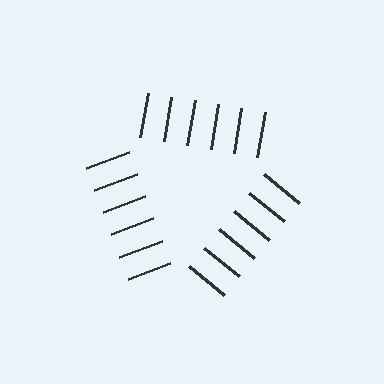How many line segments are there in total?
18 — 6 along each of the 3 edges.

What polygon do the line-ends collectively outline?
An illusory triangle — the line segments terminate on its edges but no continuous stroke is drawn.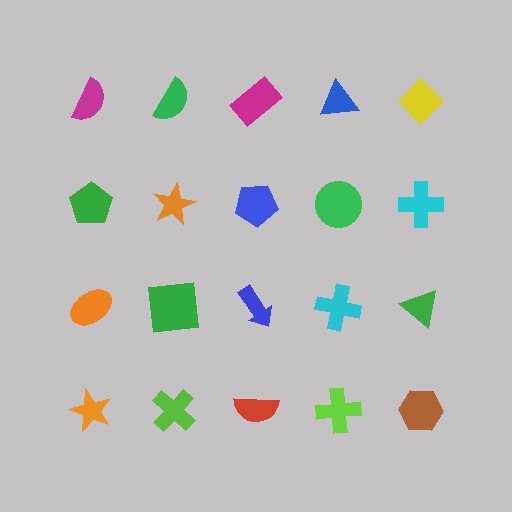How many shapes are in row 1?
5 shapes.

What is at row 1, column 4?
A blue triangle.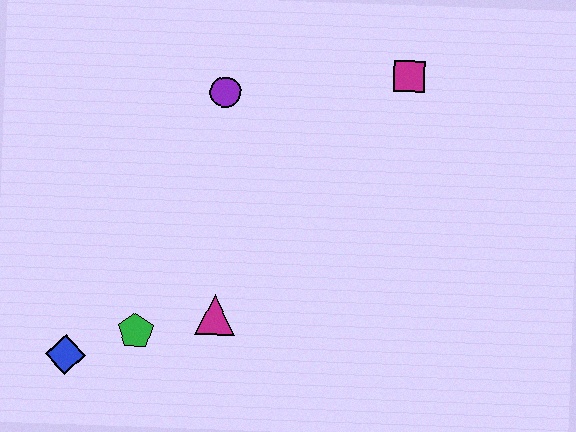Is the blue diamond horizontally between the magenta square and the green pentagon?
No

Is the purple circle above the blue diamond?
Yes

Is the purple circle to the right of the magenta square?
No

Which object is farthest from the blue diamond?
The magenta square is farthest from the blue diamond.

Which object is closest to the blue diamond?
The green pentagon is closest to the blue diamond.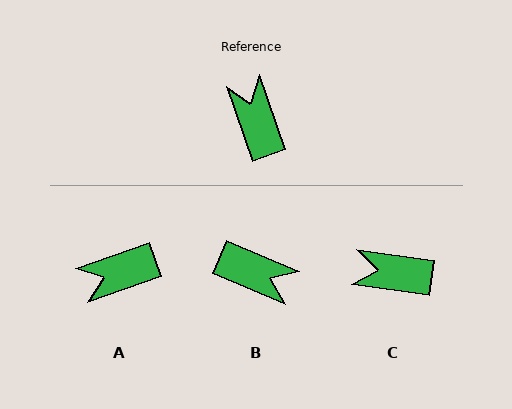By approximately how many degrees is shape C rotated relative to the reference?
Approximately 63 degrees counter-clockwise.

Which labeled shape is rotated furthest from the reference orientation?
B, about 133 degrees away.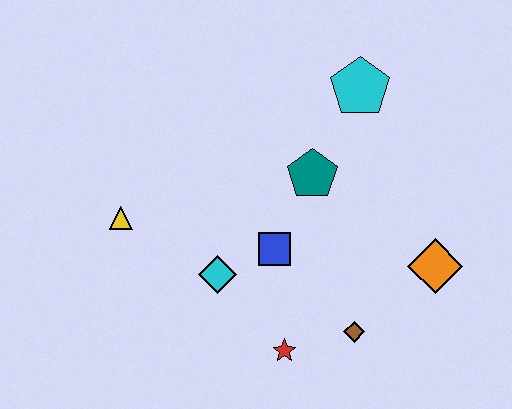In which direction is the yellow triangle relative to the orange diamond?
The yellow triangle is to the left of the orange diamond.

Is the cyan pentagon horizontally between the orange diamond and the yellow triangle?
Yes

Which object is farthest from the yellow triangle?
The orange diamond is farthest from the yellow triangle.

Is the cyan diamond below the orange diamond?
Yes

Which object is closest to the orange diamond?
The brown diamond is closest to the orange diamond.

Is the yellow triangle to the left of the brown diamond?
Yes